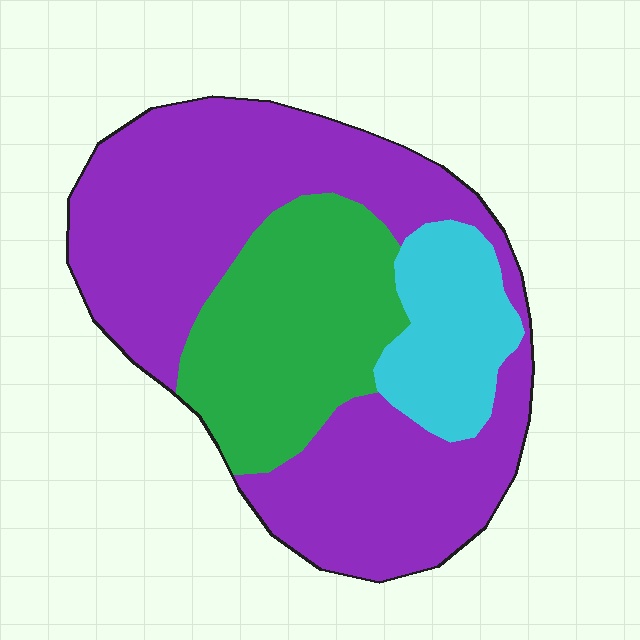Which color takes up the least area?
Cyan, at roughly 15%.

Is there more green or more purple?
Purple.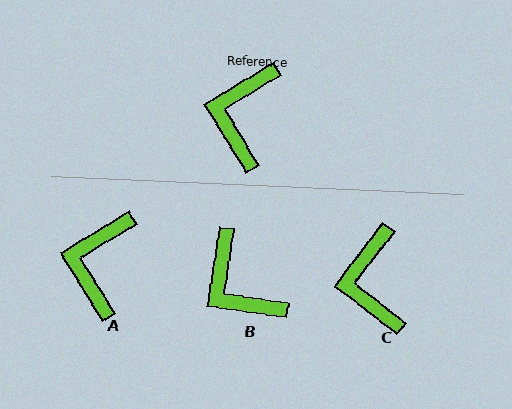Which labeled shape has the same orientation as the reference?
A.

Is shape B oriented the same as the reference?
No, it is off by about 50 degrees.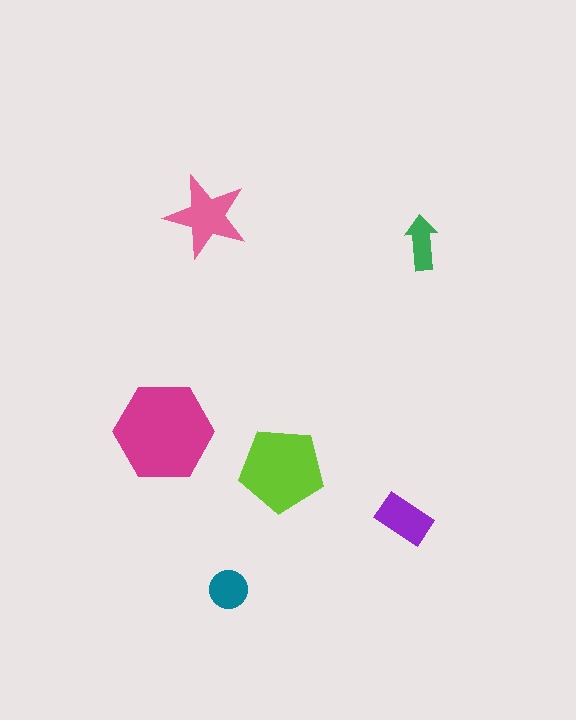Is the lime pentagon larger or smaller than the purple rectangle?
Larger.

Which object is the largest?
The magenta hexagon.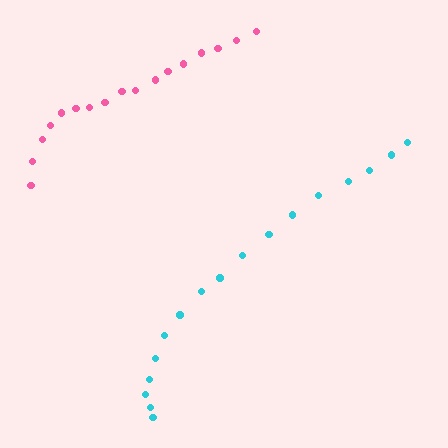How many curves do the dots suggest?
There are 2 distinct paths.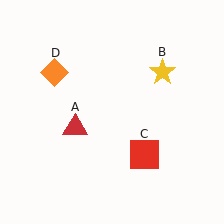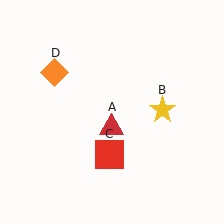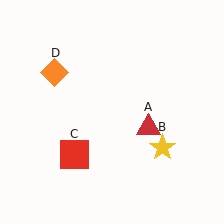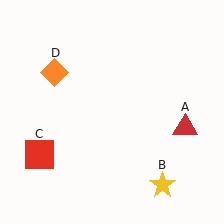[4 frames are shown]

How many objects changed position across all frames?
3 objects changed position: red triangle (object A), yellow star (object B), red square (object C).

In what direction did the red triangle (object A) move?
The red triangle (object A) moved right.